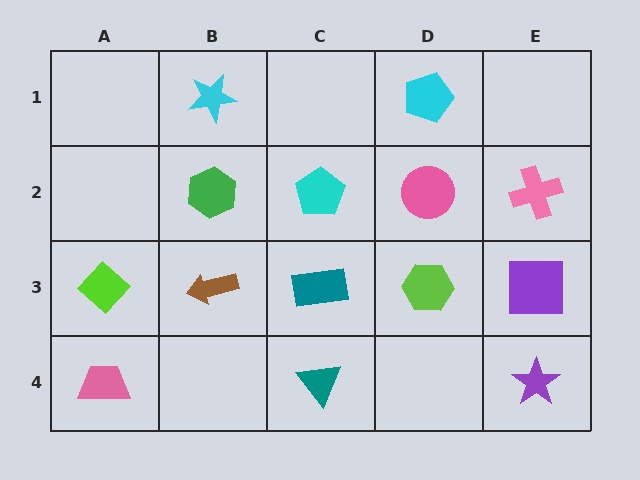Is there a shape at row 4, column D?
No, that cell is empty.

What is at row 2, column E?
A pink cross.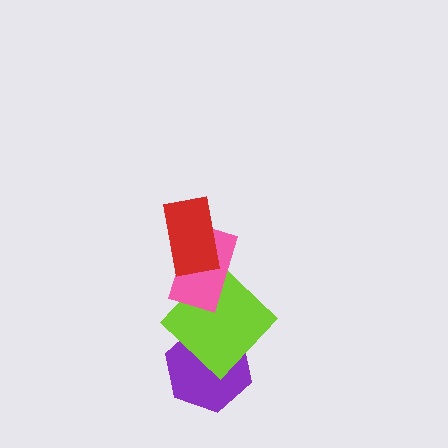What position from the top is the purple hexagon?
The purple hexagon is 4th from the top.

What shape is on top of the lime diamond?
The pink rectangle is on top of the lime diamond.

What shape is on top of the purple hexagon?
The lime diamond is on top of the purple hexagon.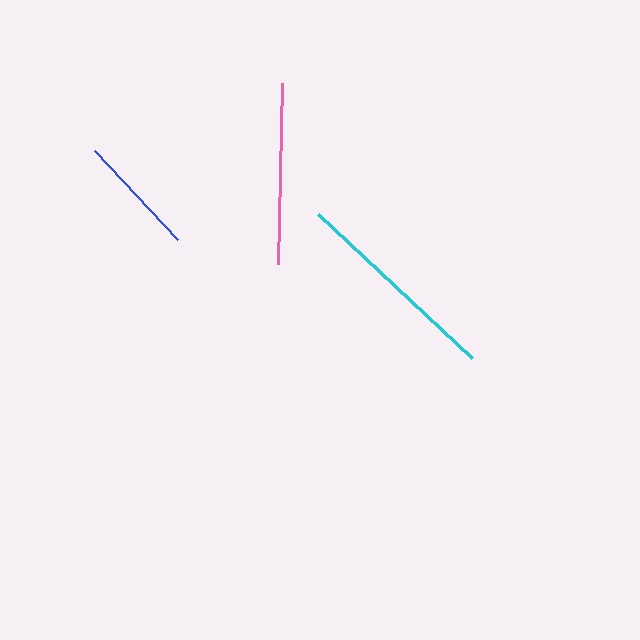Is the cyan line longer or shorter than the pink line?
The cyan line is longer than the pink line.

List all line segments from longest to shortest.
From longest to shortest: cyan, pink, blue.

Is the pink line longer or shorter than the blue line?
The pink line is longer than the blue line.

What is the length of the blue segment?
The blue segment is approximately 121 pixels long.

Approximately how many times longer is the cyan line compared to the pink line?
The cyan line is approximately 1.2 times the length of the pink line.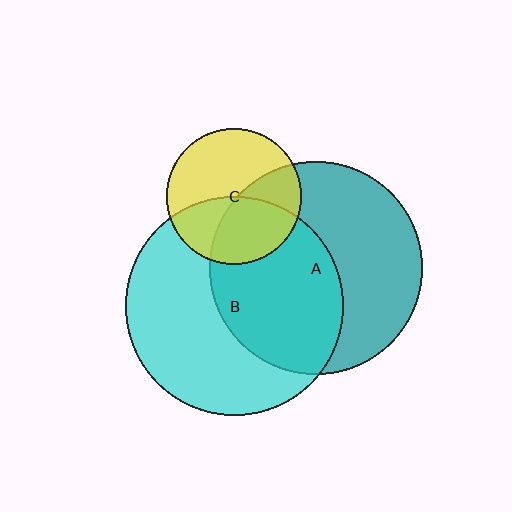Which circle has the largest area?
Circle B (cyan).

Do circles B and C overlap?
Yes.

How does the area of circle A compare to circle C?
Approximately 2.5 times.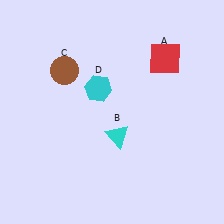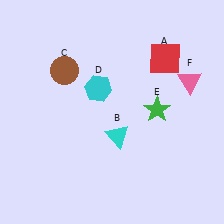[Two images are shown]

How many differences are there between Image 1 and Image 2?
There are 2 differences between the two images.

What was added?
A green star (E), a pink triangle (F) were added in Image 2.